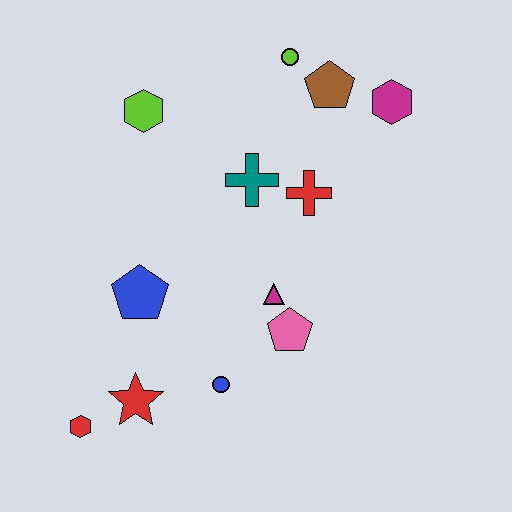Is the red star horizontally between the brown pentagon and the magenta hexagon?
No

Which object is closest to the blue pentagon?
The red star is closest to the blue pentagon.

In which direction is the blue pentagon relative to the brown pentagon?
The blue pentagon is below the brown pentagon.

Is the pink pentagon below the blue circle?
No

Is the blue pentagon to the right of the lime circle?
No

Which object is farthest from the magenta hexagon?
The red hexagon is farthest from the magenta hexagon.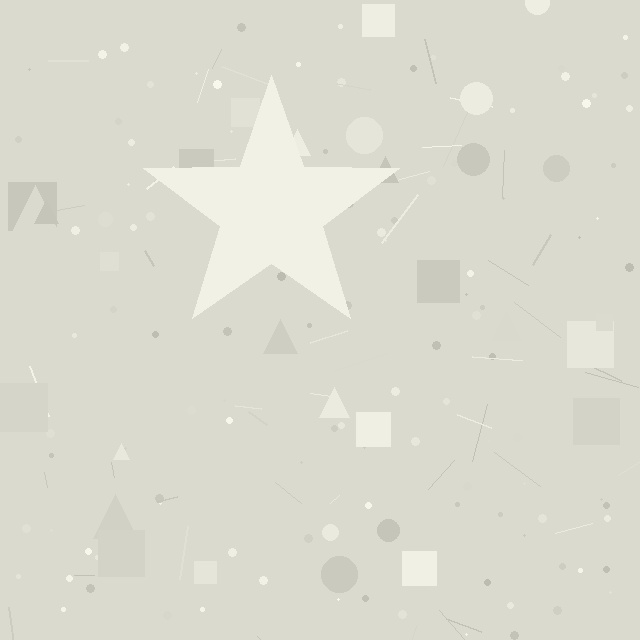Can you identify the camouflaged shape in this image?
The camouflaged shape is a star.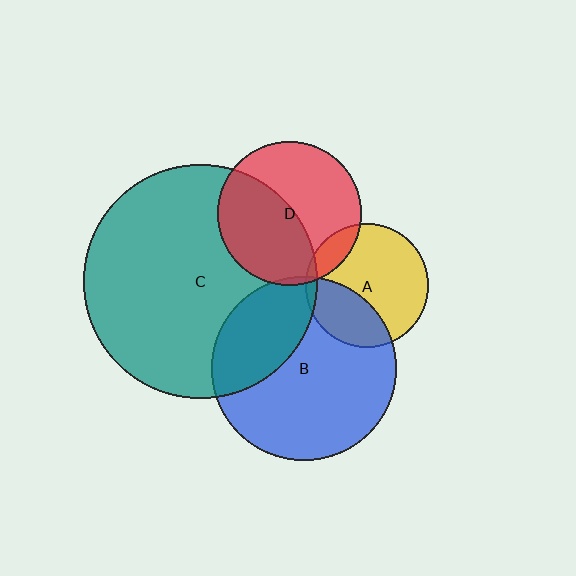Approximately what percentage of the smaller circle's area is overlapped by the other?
Approximately 30%.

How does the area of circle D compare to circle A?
Approximately 1.4 times.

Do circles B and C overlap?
Yes.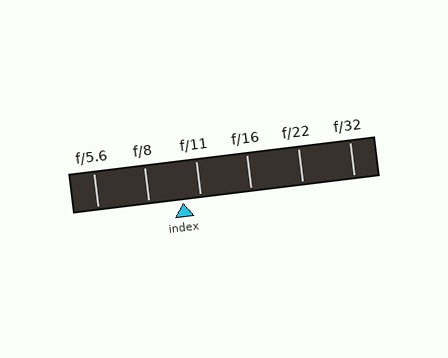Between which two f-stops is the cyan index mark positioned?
The index mark is between f/8 and f/11.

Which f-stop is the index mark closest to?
The index mark is closest to f/11.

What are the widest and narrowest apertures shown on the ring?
The widest aperture shown is f/5.6 and the narrowest is f/32.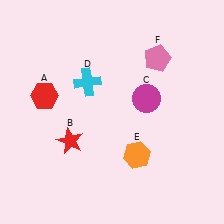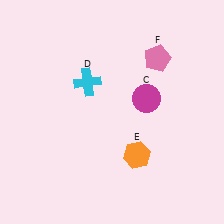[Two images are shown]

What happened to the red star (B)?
The red star (B) was removed in Image 2. It was in the bottom-left area of Image 1.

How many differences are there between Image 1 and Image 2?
There are 2 differences between the two images.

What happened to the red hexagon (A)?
The red hexagon (A) was removed in Image 2. It was in the top-left area of Image 1.